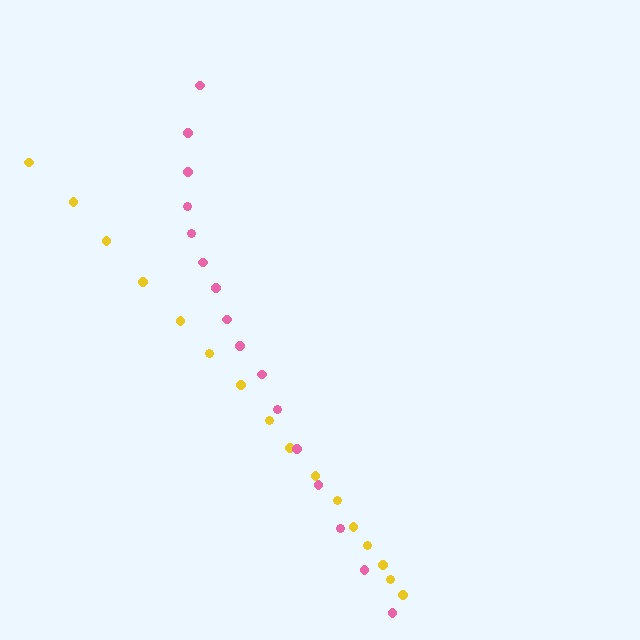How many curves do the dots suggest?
There are 2 distinct paths.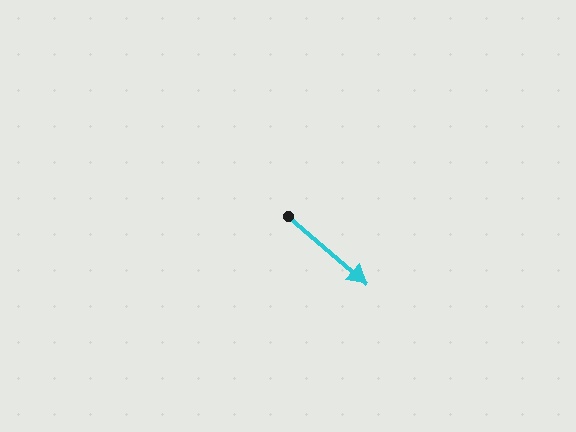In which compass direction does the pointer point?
Southeast.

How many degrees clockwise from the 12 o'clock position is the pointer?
Approximately 131 degrees.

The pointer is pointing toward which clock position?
Roughly 4 o'clock.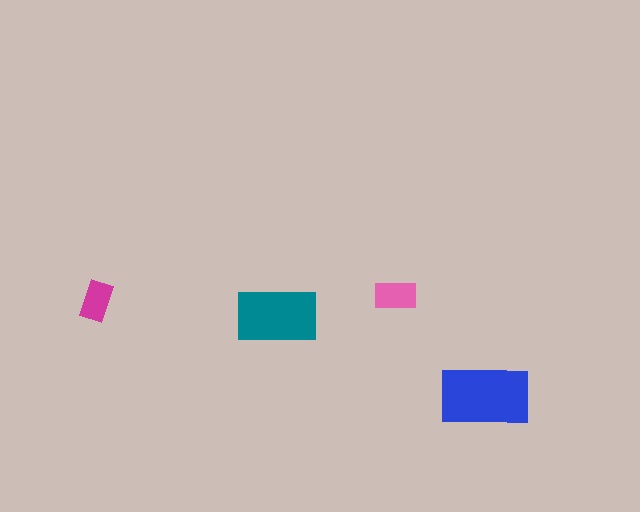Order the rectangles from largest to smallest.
the blue one, the teal one, the pink one, the magenta one.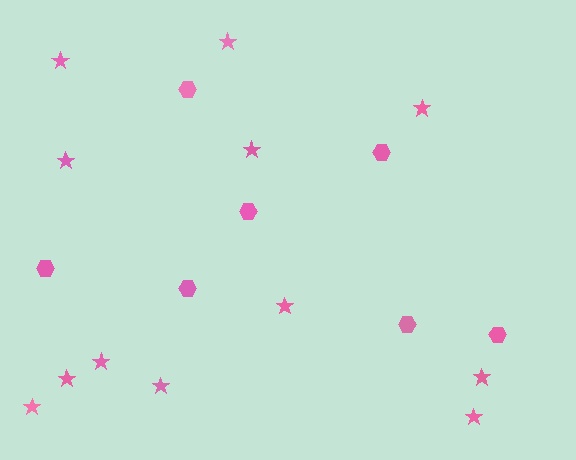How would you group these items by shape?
There are 2 groups: one group of hexagons (7) and one group of stars (12).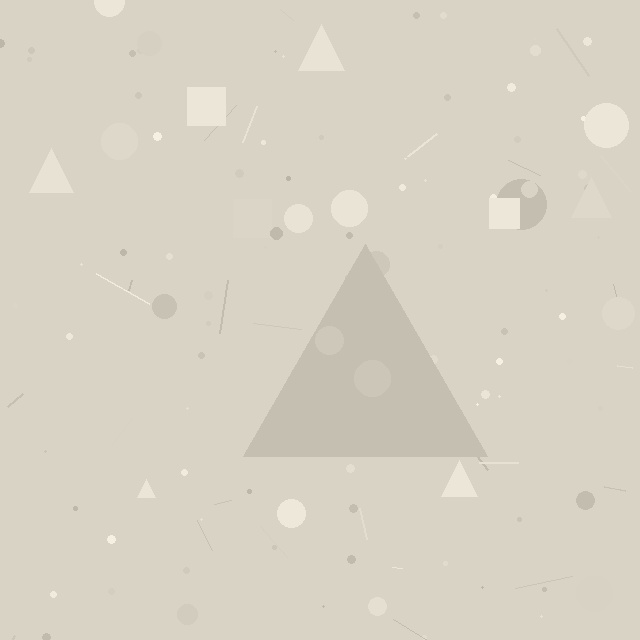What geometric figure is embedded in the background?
A triangle is embedded in the background.